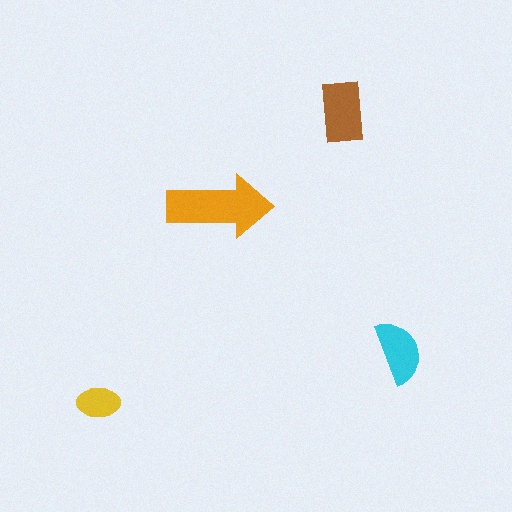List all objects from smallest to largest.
The yellow ellipse, the cyan semicircle, the brown rectangle, the orange arrow.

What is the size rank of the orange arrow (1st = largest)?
1st.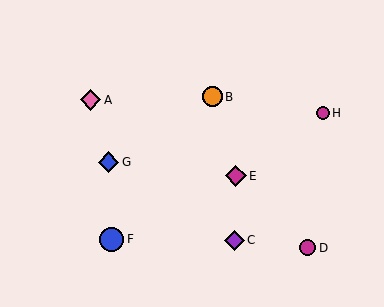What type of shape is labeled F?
Shape F is a blue circle.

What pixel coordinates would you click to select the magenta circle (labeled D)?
Click at (307, 248) to select the magenta circle D.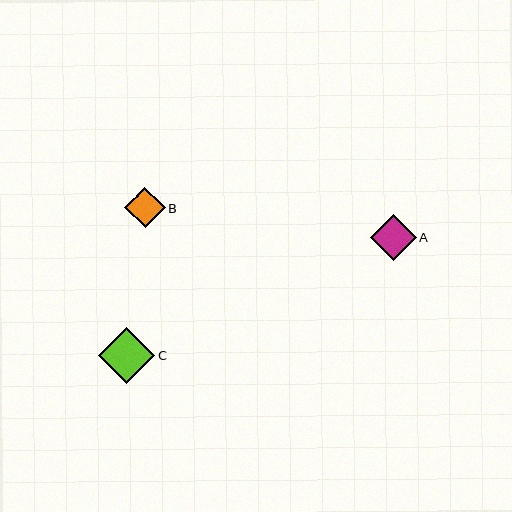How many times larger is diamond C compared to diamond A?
Diamond C is approximately 1.2 times the size of diamond A.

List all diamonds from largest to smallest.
From largest to smallest: C, A, B.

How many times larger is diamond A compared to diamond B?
Diamond A is approximately 1.1 times the size of diamond B.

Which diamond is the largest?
Diamond C is the largest with a size of approximately 56 pixels.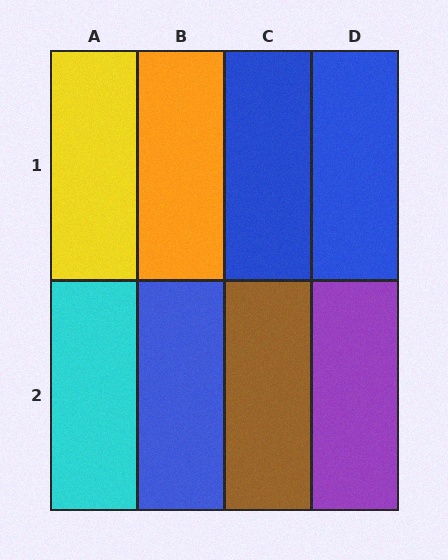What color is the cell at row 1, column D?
Blue.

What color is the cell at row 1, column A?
Yellow.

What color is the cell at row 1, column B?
Orange.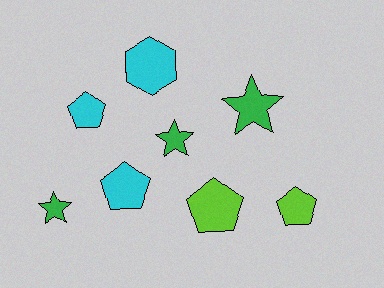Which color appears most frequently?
Cyan, with 3 objects.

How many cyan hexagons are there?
There is 1 cyan hexagon.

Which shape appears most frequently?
Pentagon, with 4 objects.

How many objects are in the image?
There are 8 objects.